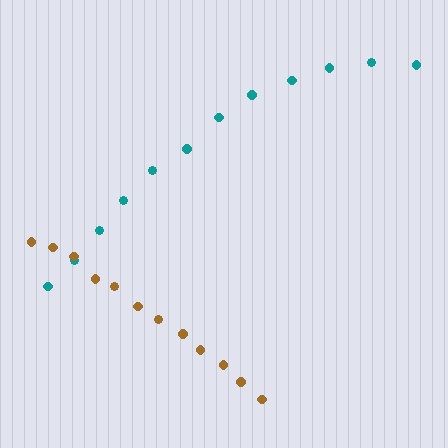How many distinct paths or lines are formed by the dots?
There are 2 distinct paths.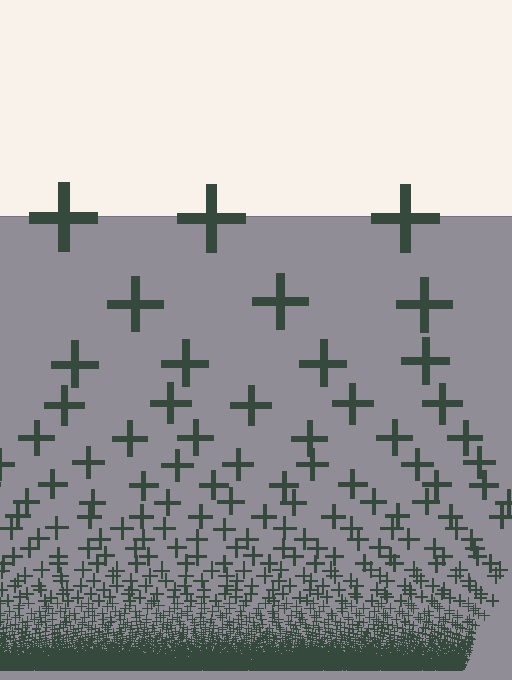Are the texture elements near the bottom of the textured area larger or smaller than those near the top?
Smaller. The gradient is inverted — elements near the bottom are smaller and denser.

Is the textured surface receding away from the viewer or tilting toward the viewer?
The surface appears to tilt toward the viewer. Texture elements get larger and sparser toward the top.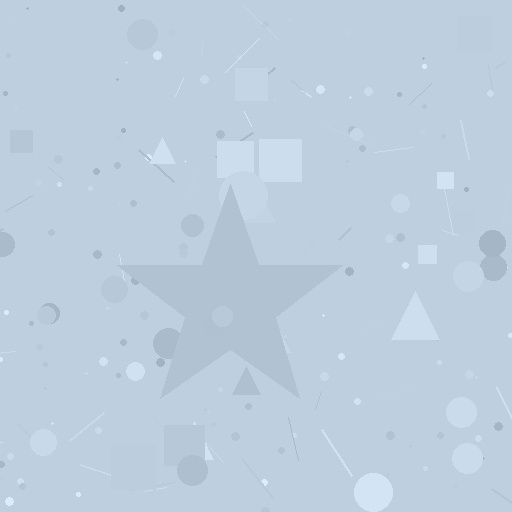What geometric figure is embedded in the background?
A star is embedded in the background.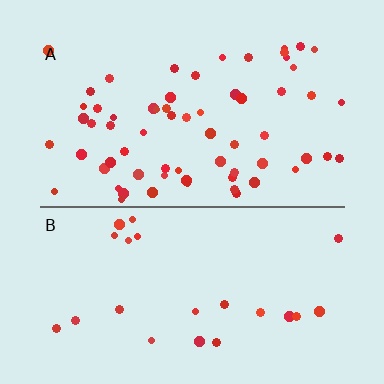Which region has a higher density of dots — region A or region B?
A (the top).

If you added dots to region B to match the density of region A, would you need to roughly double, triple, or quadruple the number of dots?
Approximately triple.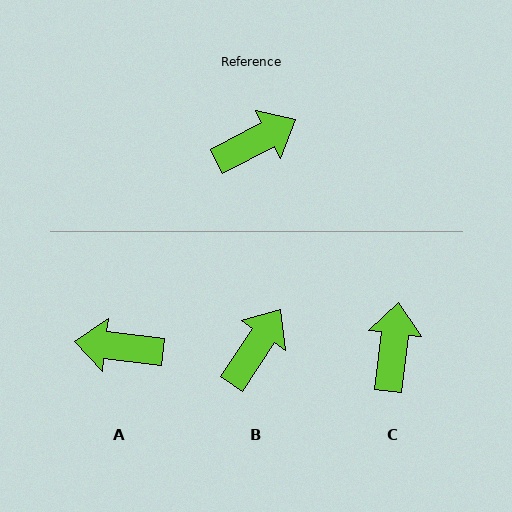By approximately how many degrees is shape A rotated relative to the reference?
Approximately 146 degrees counter-clockwise.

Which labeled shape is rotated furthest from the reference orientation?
A, about 146 degrees away.